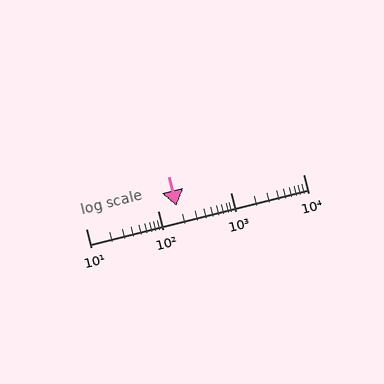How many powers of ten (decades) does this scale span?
The scale spans 3 decades, from 10 to 10000.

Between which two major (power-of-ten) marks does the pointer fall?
The pointer is between 100 and 1000.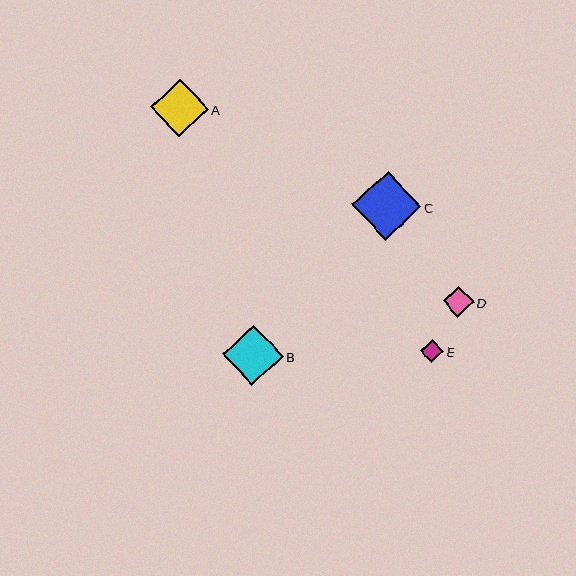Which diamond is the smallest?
Diamond E is the smallest with a size of approximately 23 pixels.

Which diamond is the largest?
Diamond C is the largest with a size of approximately 69 pixels.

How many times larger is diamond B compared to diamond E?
Diamond B is approximately 2.6 times the size of diamond E.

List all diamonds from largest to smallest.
From largest to smallest: C, B, A, D, E.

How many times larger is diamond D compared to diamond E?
Diamond D is approximately 1.4 times the size of diamond E.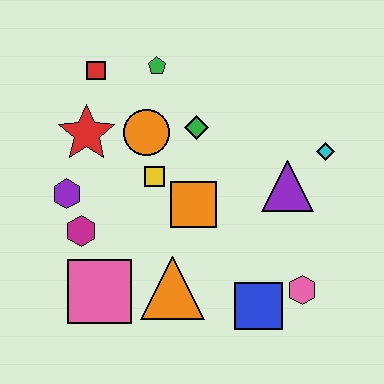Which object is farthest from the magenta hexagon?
The cyan diamond is farthest from the magenta hexagon.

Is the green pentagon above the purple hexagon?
Yes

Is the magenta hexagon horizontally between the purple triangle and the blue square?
No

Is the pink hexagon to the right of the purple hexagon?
Yes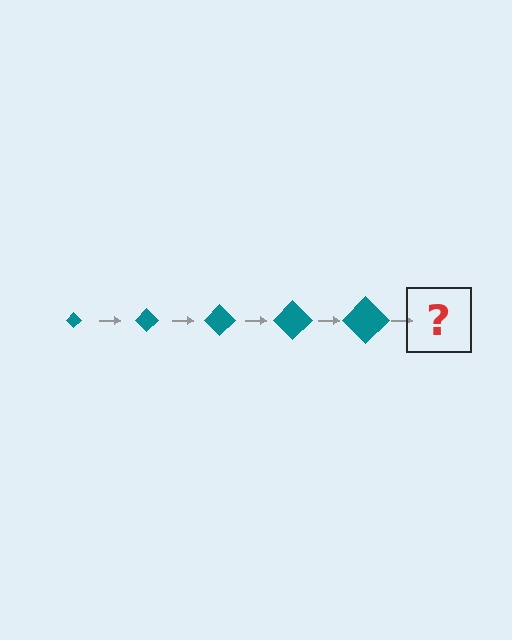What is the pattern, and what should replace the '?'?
The pattern is that the diamond gets progressively larger each step. The '?' should be a teal diamond, larger than the previous one.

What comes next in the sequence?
The next element should be a teal diamond, larger than the previous one.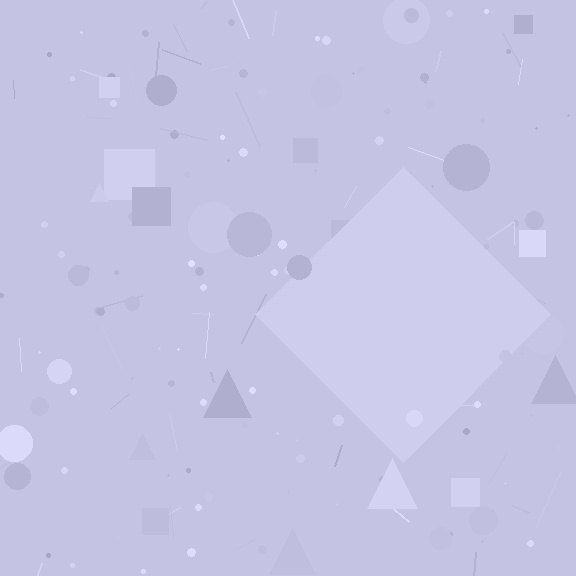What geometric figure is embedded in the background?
A diamond is embedded in the background.